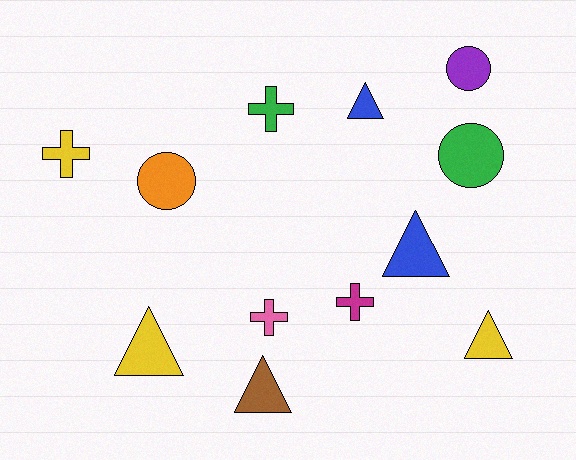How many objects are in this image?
There are 12 objects.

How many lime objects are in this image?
There are no lime objects.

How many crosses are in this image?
There are 4 crosses.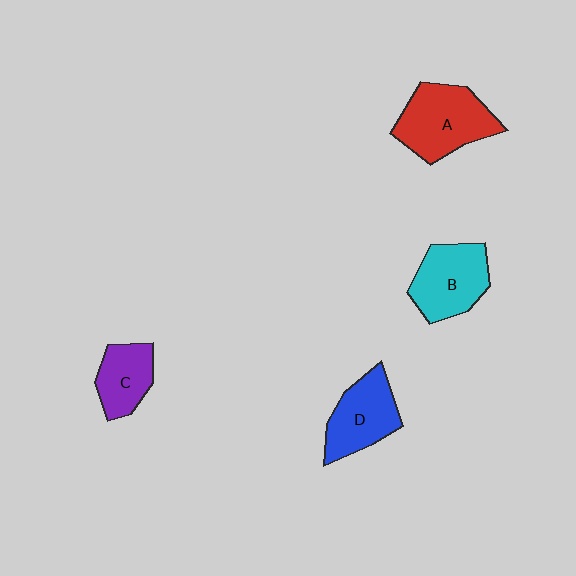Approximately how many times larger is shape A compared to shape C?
Approximately 1.6 times.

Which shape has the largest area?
Shape A (red).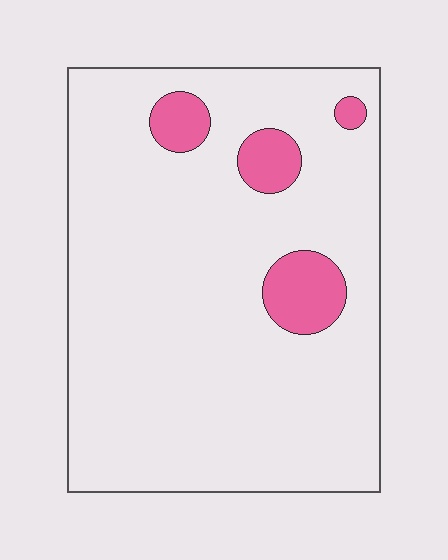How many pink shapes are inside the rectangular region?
4.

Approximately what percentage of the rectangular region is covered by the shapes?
Approximately 10%.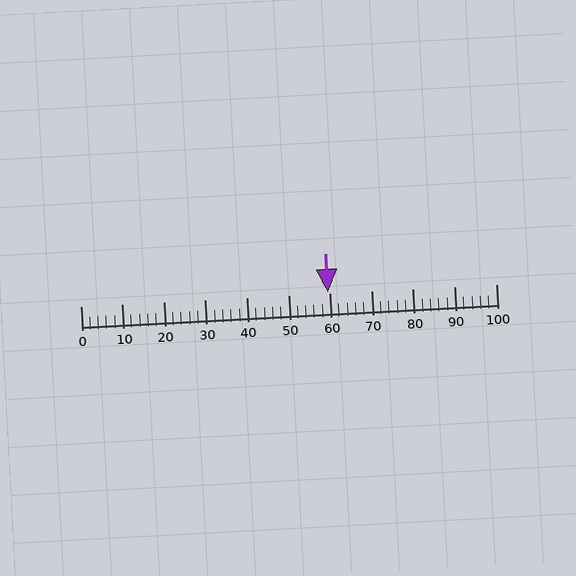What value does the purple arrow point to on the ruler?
The purple arrow points to approximately 59.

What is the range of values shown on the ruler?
The ruler shows values from 0 to 100.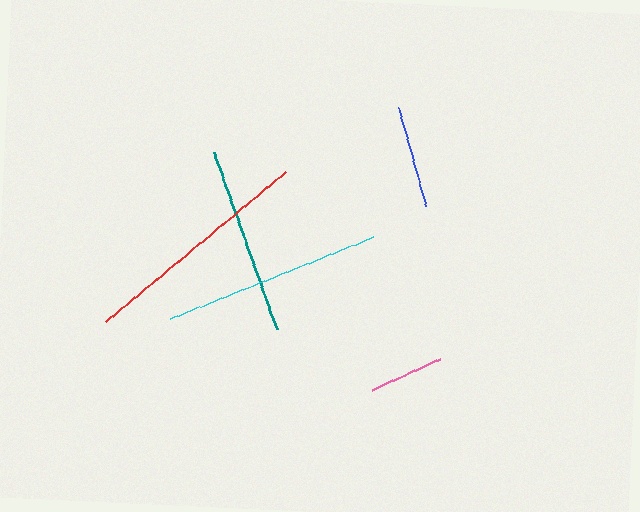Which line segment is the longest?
The red line is the longest at approximately 234 pixels.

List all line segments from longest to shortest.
From longest to shortest: red, cyan, teal, blue, pink.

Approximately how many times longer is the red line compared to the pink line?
The red line is approximately 3.1 times the length of the pink line.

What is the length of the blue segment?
The blue segment is approximately 101 pixels long.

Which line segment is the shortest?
The pink line is the shortest at approximately 76 pixels.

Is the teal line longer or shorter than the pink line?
The teal line is longer than the pink line.